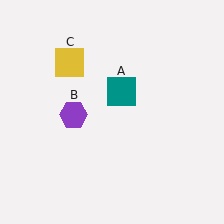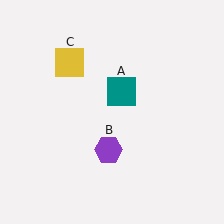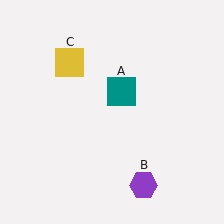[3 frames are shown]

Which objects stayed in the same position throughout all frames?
Teal square (object A) and yellow square (object C) remained stationary.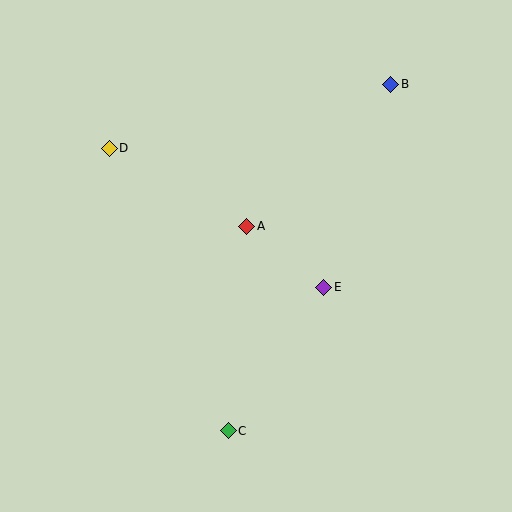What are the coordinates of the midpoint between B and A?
The midpoint between B and A is at (319, 155).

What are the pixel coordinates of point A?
Point A is at (247, 226).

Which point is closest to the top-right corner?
Point B is closest to the top-right corner.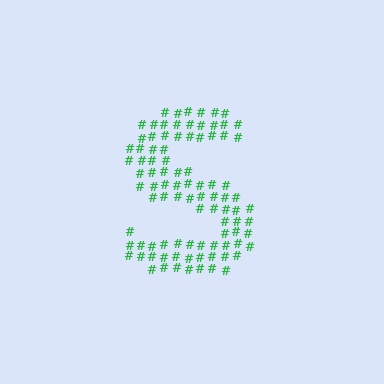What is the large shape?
The large shape is the letter S.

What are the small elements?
The small elements are hash symbols.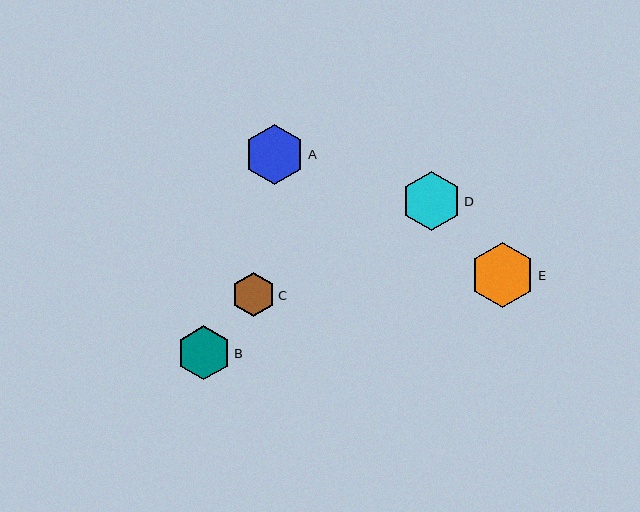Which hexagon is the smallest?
Hexagon C is the smallest with a size of approximately 43 pixels.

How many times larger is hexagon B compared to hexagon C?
Hexagon B is approximately 1.2 times the size of hexagon C.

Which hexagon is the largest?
Hexagon E is the largest with a size of approximately 66 pixels.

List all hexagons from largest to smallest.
From largest to smallest: E, A, D, B, C.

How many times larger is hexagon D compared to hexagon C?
Hexagon D is approximately 1.4 times the size of hexagon C.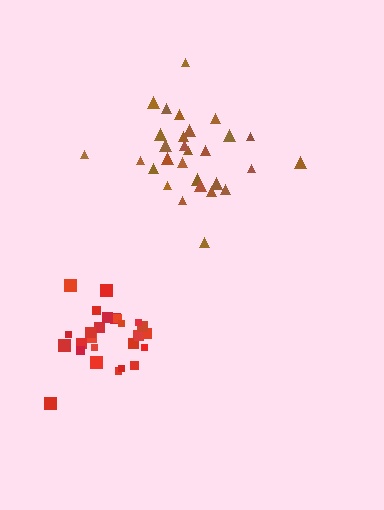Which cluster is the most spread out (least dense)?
Brown.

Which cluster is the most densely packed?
Red.